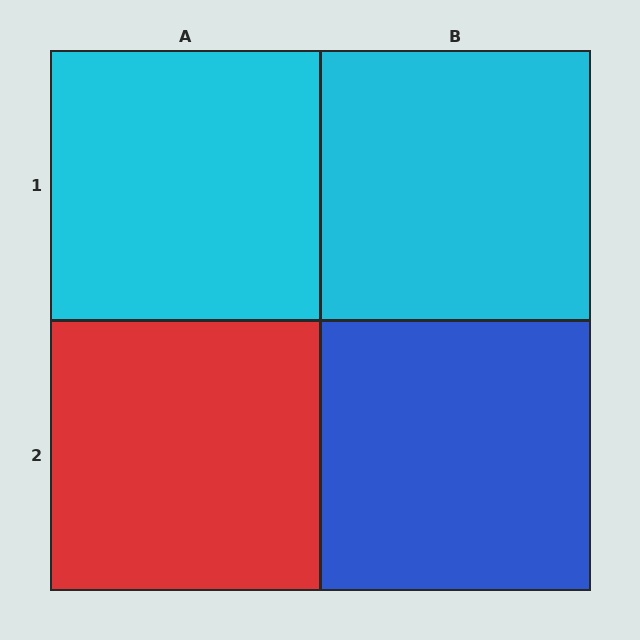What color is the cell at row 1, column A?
Cyan.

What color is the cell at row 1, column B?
Cyan.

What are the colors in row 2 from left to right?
Red, blue.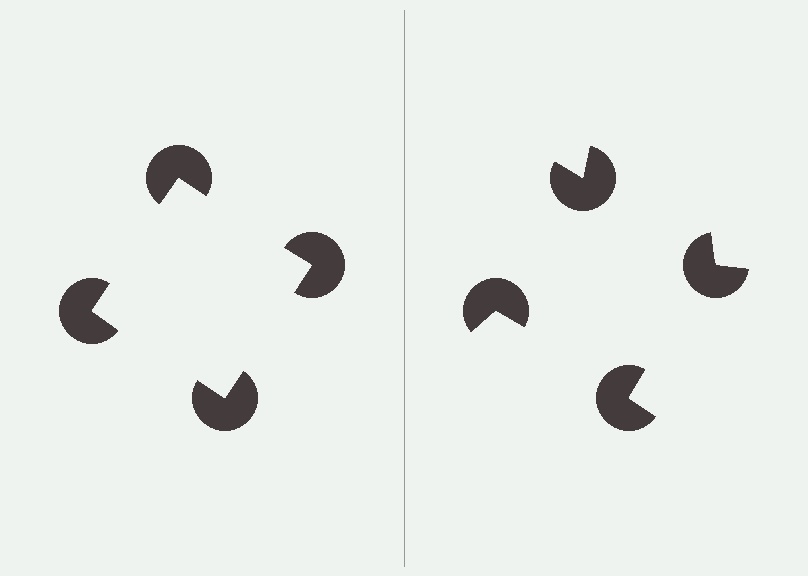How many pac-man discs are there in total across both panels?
8 — 4 on each side.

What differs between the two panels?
The pac-man discs are positioned identically on both sides; only the wedge orientations differ. On the left they align to a square; on the right they are misaligned.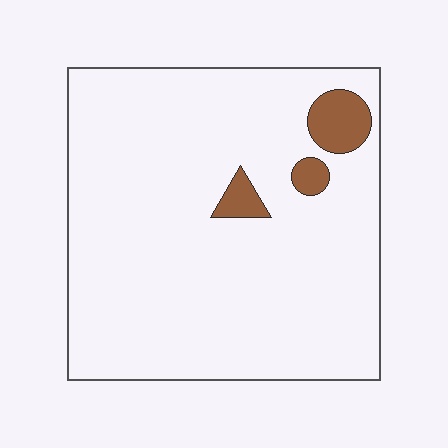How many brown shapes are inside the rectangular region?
3.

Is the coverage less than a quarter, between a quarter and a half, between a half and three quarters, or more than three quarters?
Less than a quarter.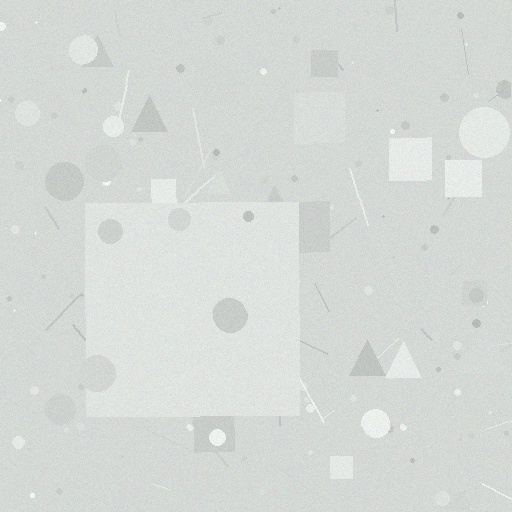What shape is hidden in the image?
A square is hidden in the image.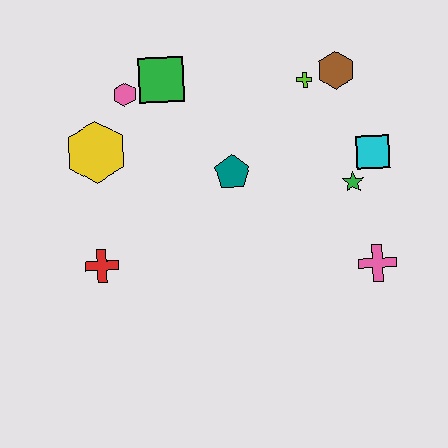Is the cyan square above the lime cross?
No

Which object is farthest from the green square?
The pink cross is farthest from the green square.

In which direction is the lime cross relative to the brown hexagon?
The lime cross is to the left of the brown hexagon.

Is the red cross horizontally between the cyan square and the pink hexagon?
No